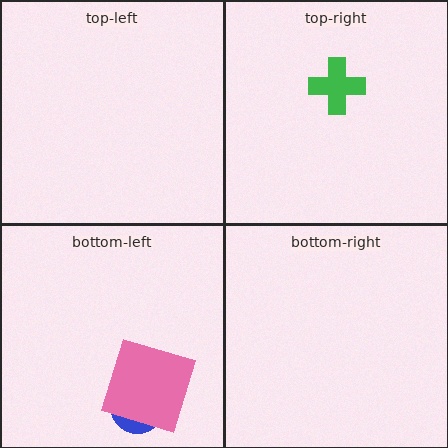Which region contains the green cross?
The top-right region.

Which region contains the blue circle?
The bottom-left region.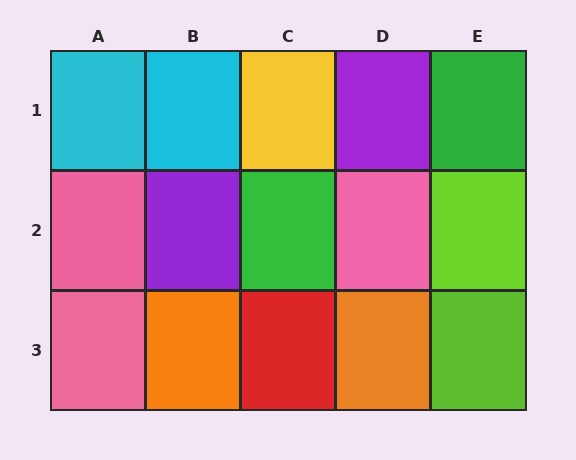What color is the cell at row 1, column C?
Yellow.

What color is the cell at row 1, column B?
Cyan.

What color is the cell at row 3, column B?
Orange.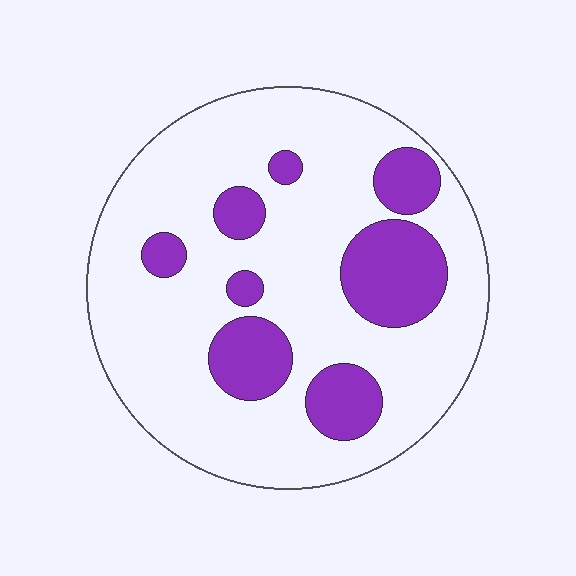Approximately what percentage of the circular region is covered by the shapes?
Approximately 25%.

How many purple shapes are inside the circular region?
8.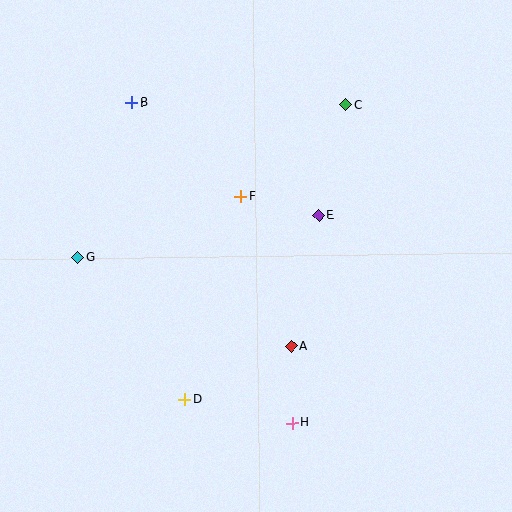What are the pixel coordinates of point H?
Point H is at (293, 423).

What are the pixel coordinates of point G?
Point G is at (78, 258).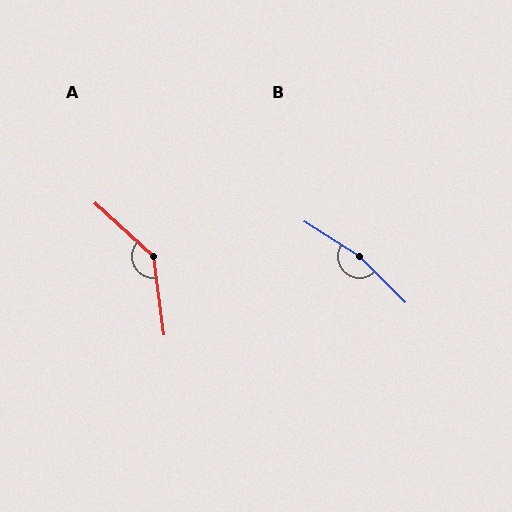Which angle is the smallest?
A, at approximately 140 degrees.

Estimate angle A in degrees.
Approximately 140 degrees.